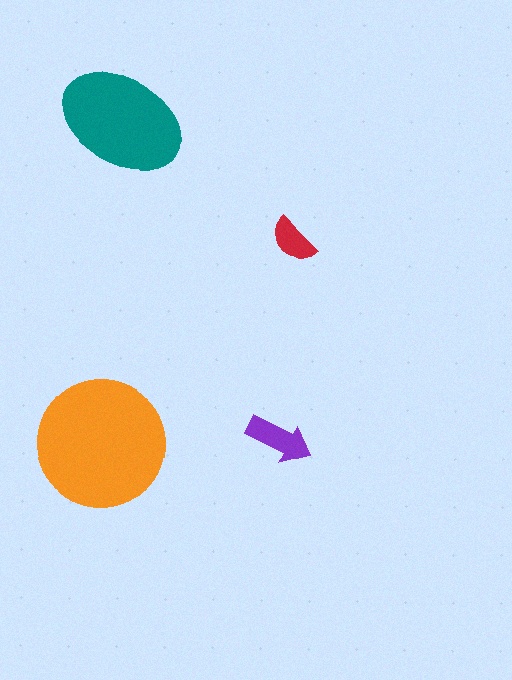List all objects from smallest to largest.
The red semicircle, the purple arrow, the teal ellipse, the orange circle.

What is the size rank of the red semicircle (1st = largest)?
4th.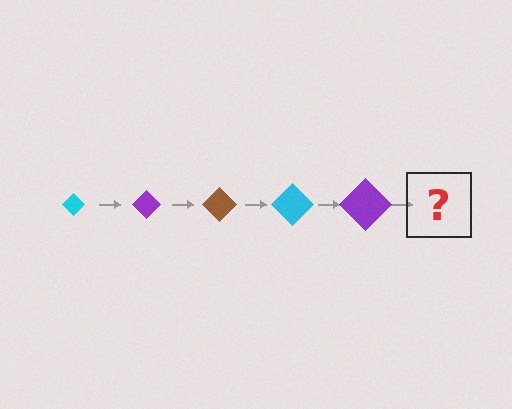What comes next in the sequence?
The next element should be a brown diamond, larger than the previous one.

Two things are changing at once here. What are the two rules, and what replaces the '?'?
The two rules are that the diamond grows larger each step and the color cycles through cyan, purple, and brown. The '?' should be a brown diamond, larger than the previous one.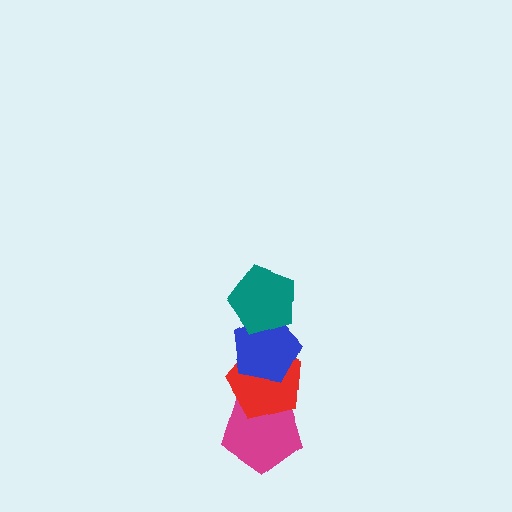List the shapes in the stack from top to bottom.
From top to bottom: the teal pentagon, the blue pentagon, the red pentagon, the magenta pentagon.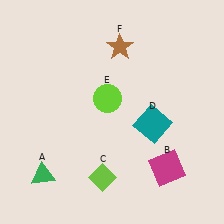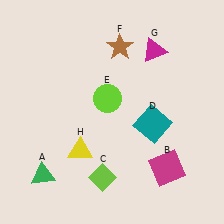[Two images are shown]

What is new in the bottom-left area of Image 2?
A yellow triangle (H) was added in the bottom-left area of Image 2.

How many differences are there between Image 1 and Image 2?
There are 2 differences between the two images.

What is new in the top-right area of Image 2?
A magenta triangle (G) was added in the top-right area of Image 2.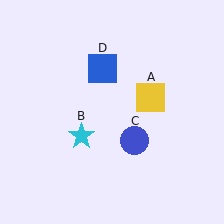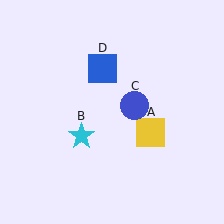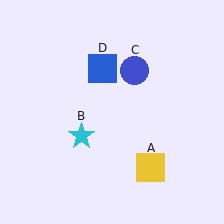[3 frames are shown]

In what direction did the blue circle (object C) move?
The blue circle (object C) moved up.